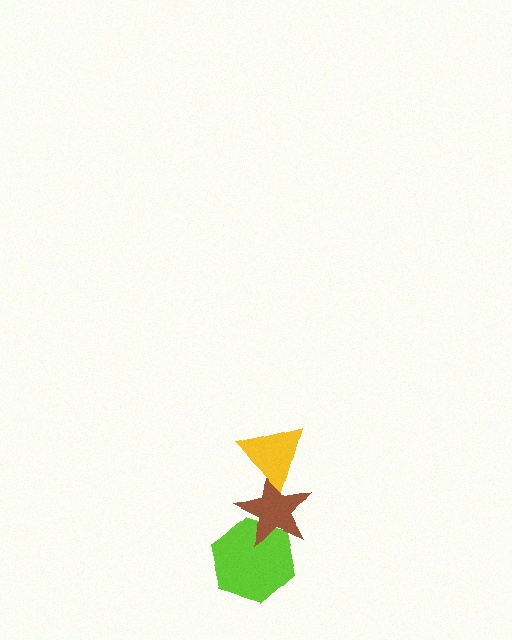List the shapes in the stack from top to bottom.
From top to bottom: the yellow triangle, the brown star, the lime hexagon.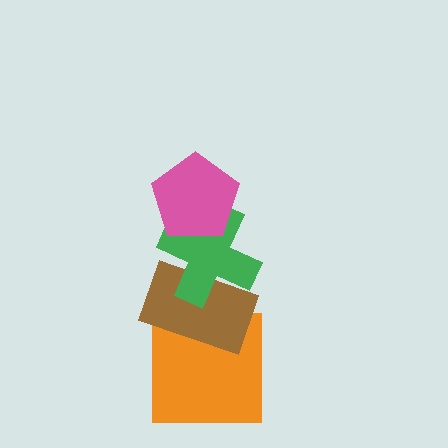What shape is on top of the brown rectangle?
The green cross is on top of the brown rectangle.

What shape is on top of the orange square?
The brown rectangle is on top of the orange square.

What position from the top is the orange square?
The orange square is 4th from the top.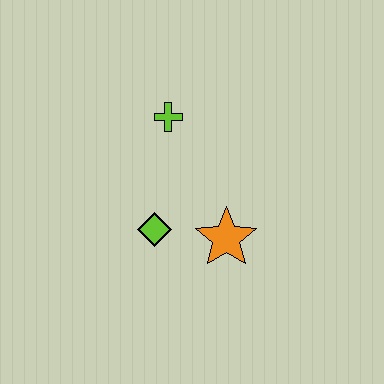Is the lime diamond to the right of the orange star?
No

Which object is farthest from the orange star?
The lime cross is farthest from the orange star.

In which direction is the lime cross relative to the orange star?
The lime cross is above the orange star.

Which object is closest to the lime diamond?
The orange star is closest to the lime diamond.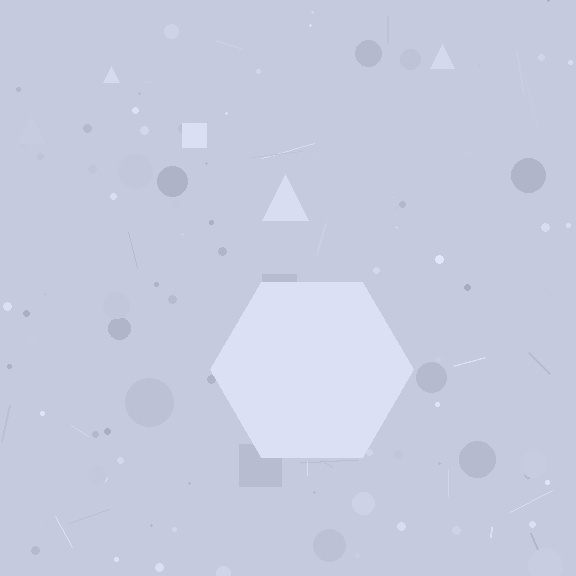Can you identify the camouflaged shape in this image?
The camouflaged shape is a hexagon.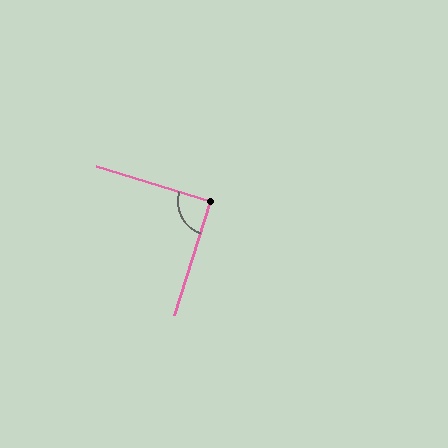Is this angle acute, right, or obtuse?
It is approximately a right angle.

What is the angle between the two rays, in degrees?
Approximately 89 degrees.